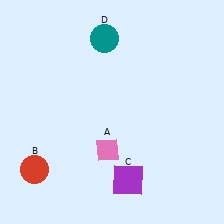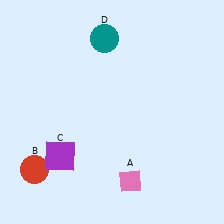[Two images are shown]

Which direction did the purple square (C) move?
The purple square (C) moved left.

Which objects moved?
The objects that moved are: the pink diamond (A), the purple square (C).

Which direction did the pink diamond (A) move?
The pink diamond (A) moved down.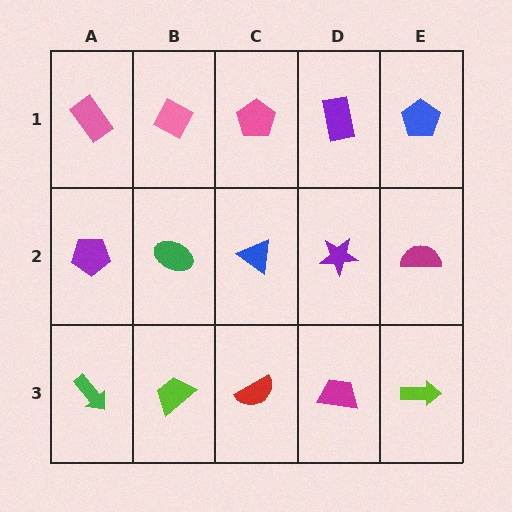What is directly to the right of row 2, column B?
A blue triangle.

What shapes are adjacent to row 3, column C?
A blue triangle (row 2, column C), a lime trapezoid (row 3, column B), a magenta trapezoid (row 3, column D).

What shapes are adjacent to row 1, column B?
A green ellipse (row 2, column B), a pink rectangle (row 1, column A), a pink pentagon (row 1, column C).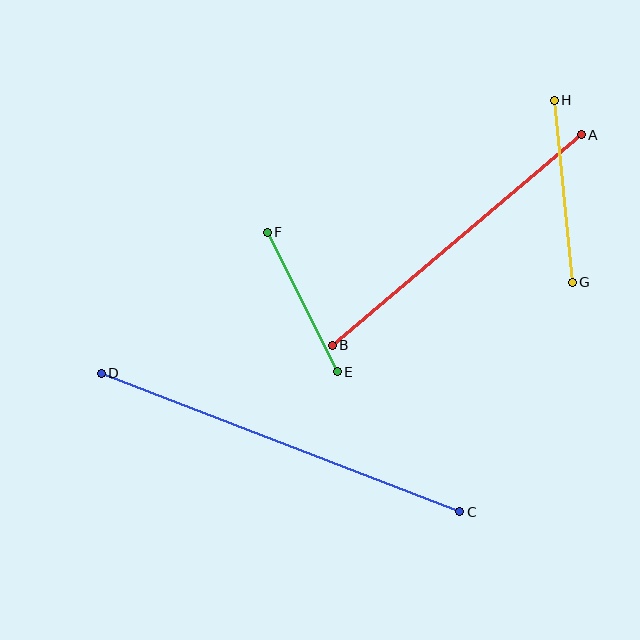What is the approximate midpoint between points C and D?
The midpoint is at approximately (280, 443) pixels.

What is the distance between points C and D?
The distance is approximately 384 pixels.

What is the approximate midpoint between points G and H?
The midpoint is at approximately (563, 191) pixels.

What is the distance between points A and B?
The distance is approximately 326 pixels.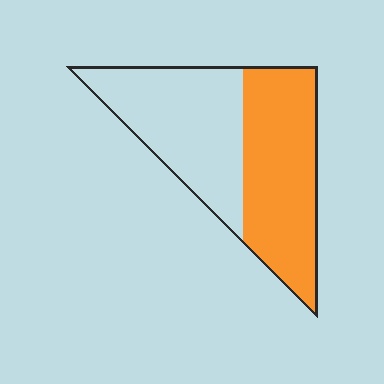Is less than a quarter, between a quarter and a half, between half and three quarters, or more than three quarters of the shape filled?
Between half and three quarters.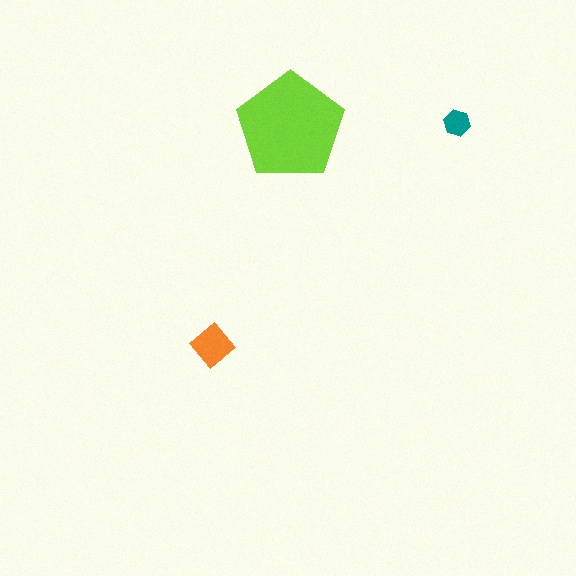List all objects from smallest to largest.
The teal hexagon, the orange diamond, the lime pentagon.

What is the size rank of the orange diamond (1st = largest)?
2nd.